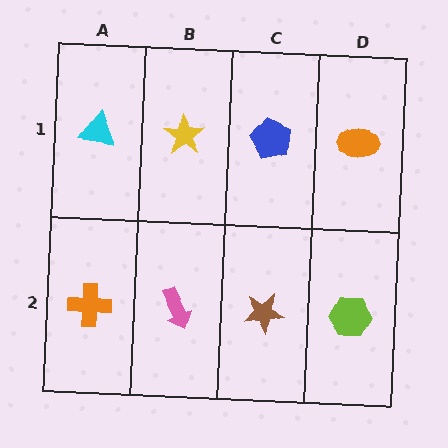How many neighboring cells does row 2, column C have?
3.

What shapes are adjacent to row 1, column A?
An orange cross (row 2, column A), a yellow star (row 1, column B).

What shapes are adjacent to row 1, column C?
A brown star (row 2, column C), a yellow star (row 1, column B), an orange ellipse (row 1, column D).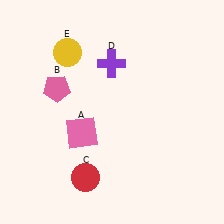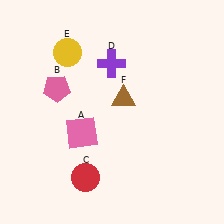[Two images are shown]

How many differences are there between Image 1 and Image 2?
There is 1 difference between the two images.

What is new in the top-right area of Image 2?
A brown triangle (F) was added in the top-right area of Image 2.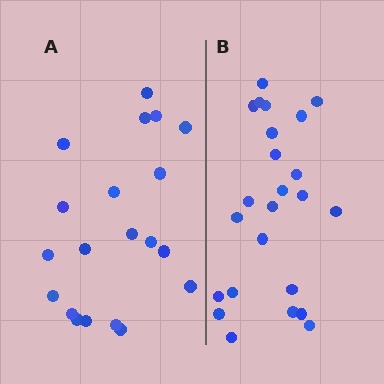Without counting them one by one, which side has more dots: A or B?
Region B (the right region) has more dots.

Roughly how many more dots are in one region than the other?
Region B has about 4 more dots than region A.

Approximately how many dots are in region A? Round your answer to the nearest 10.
About 20 dots.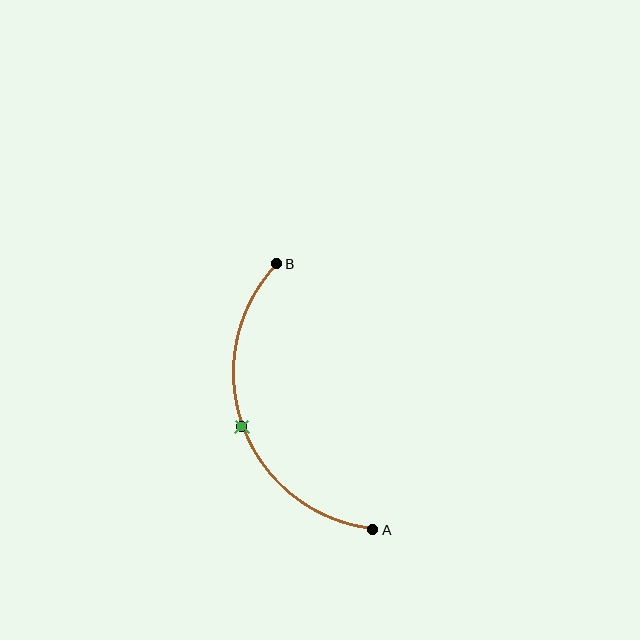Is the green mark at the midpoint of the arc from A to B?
Yes. The green mark lies on the arc at equal arc-length from both A and B — it is the arc midpoint.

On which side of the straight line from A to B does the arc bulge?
The arc bulges to the left of the straight line connecting A and B.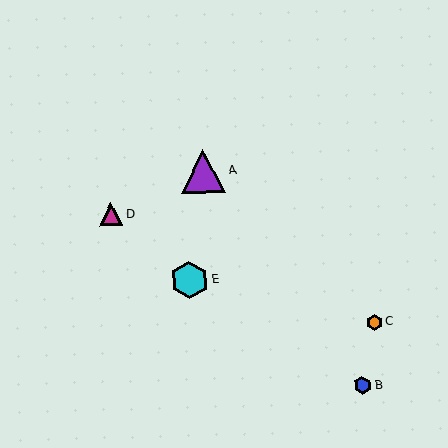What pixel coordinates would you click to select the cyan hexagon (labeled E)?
Click at (189, 280) to select the cyan hexagon E.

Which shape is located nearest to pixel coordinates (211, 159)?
The purple triangle (labeled A) at (203, 171) is nearest to that location.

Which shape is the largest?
The purple triangle (labeled A) is the largest.